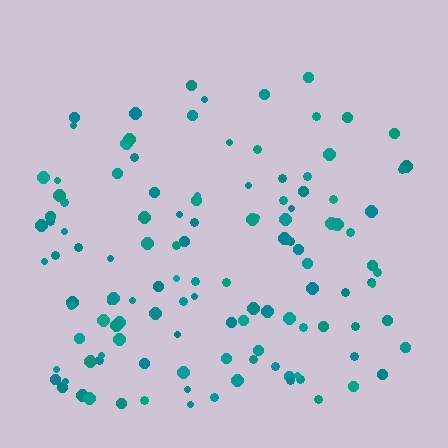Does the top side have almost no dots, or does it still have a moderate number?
Still a moderate number, just noticeably fewer than the bottom.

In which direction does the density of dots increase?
From top to bottom, with the bottom side densest.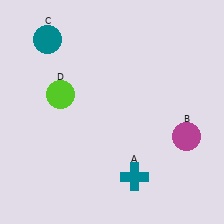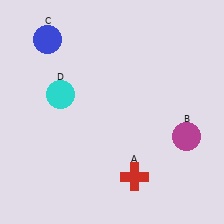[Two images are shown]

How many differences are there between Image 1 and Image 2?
There are 3 differences between the two images.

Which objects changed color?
A changed from teal to red. C changed from teal to blue. D changed from lime to cyan.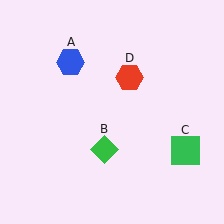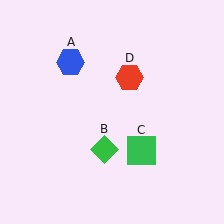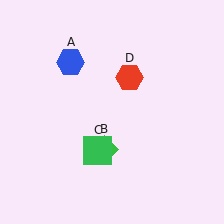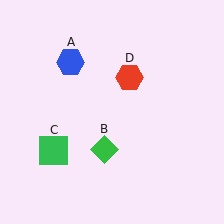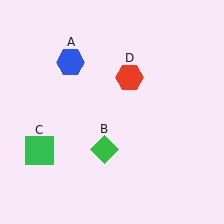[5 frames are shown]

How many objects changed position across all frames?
1 object changed position: green square (object C).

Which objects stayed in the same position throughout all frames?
Blue hexagon (object A) and green diamond (object B) and red hexagon (object D) remained stationary.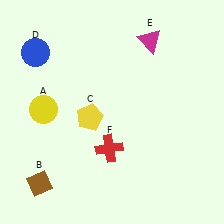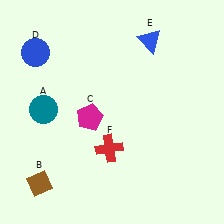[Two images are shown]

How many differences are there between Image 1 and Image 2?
There are 3 differences between the two images.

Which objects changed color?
A changed from yellow to teal. C changed from yellow to magenta. E changed from magenta to blue.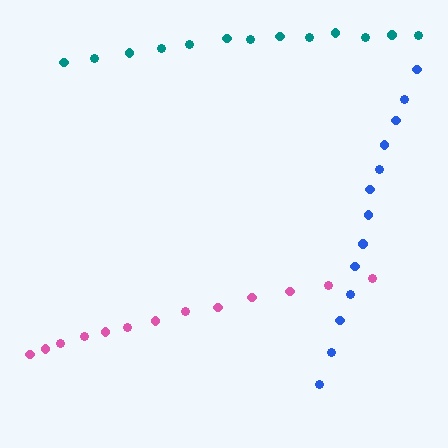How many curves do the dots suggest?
There are 3 distinct paths.